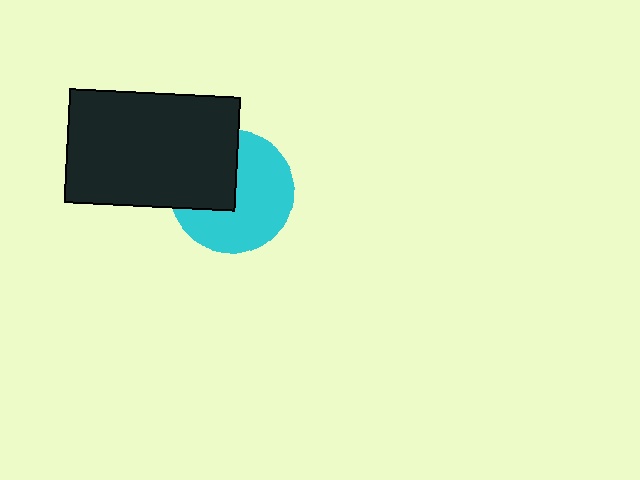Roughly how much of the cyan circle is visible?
About half of it is visible (roughly 63%).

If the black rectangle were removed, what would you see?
You would see the complete cyan circle.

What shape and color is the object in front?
The object in front is a black rectangle.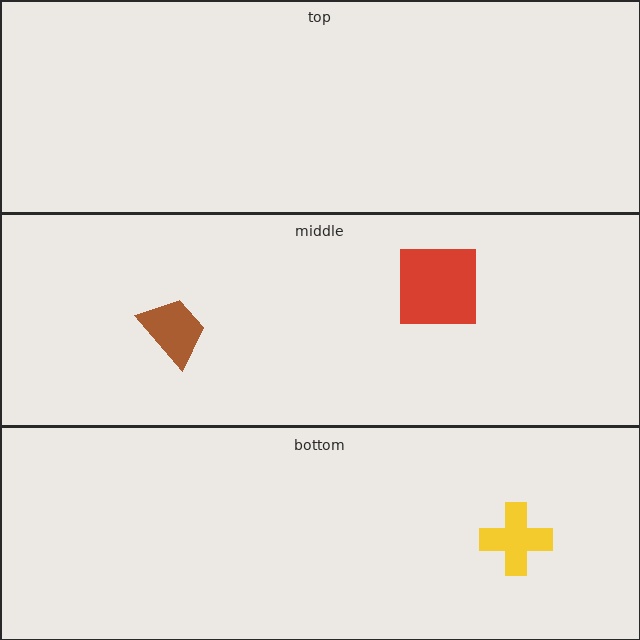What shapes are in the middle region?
The red square, the brown trapezoid.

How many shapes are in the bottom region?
1.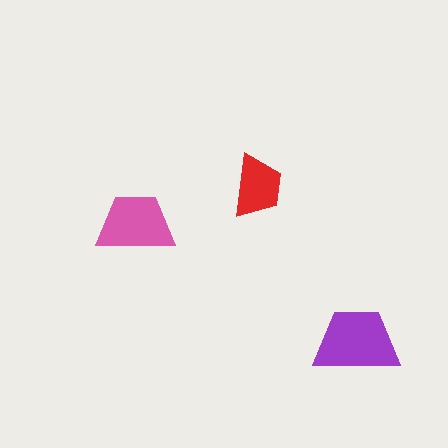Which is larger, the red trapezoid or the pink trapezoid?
The pink one.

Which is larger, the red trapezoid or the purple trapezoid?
The purple one.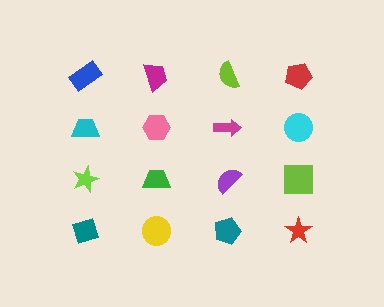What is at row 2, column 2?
A pink hexagon.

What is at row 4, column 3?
A teal pentagon.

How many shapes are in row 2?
4 shapes.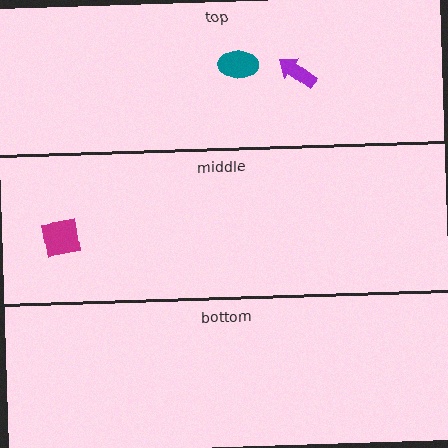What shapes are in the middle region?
The magenta square.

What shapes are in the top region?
The purple arrow, the teal ellipse.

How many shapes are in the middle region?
1.